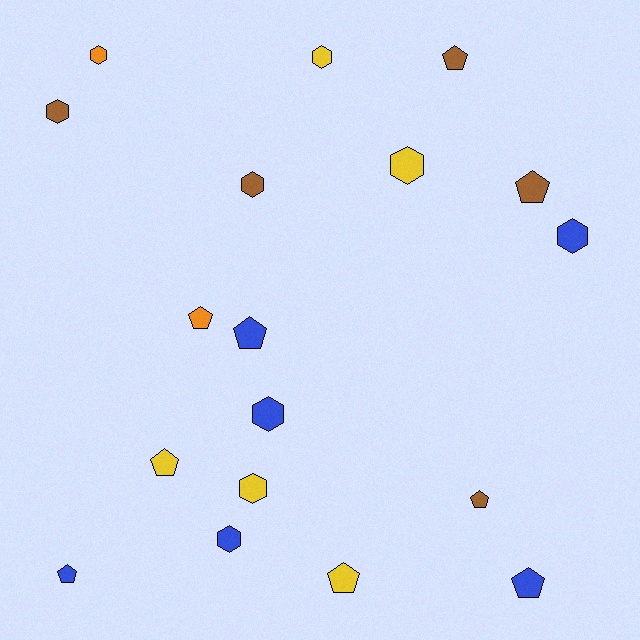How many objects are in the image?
There are 18 objects.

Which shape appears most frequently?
Pentagon, with 9 objects.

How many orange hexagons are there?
There is 1 orange hexagon.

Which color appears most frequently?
Blue, with 6 objects.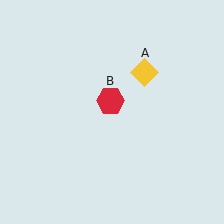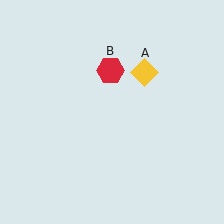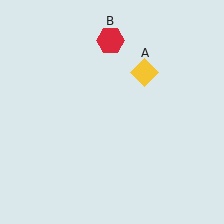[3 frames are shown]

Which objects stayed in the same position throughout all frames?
Yellow diamond (object A) remained stationary.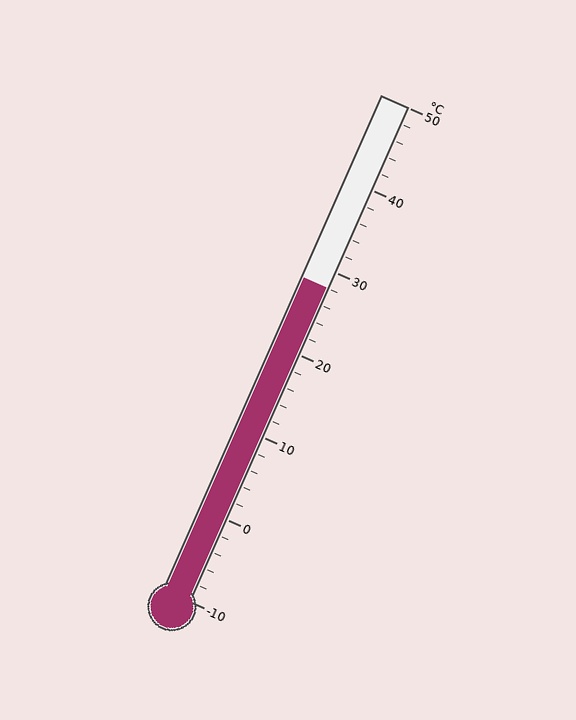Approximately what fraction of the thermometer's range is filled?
The thermometer is filled to approximately 65% of its range.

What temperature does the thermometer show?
The thermometer shows approximately 28°C.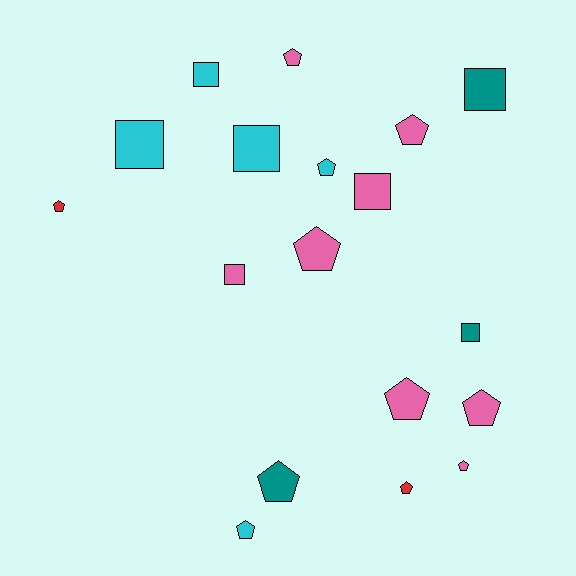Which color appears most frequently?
Pink, with 8 objects.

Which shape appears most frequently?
Pentagon, with 11 objects.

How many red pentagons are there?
There are 2 red pentagons.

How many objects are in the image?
There are 18 objects.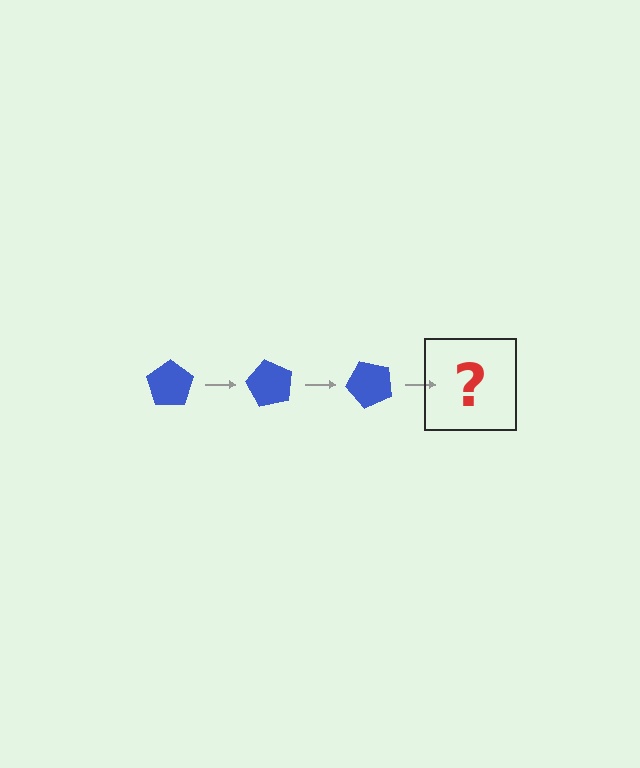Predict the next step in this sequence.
The next step is a blue pentagon rotated 180 degrees.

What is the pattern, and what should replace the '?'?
The pattern is that the pentagon rotates 60 degrees each step. The '?' should be a blue pentagon rotated 180 degrees.